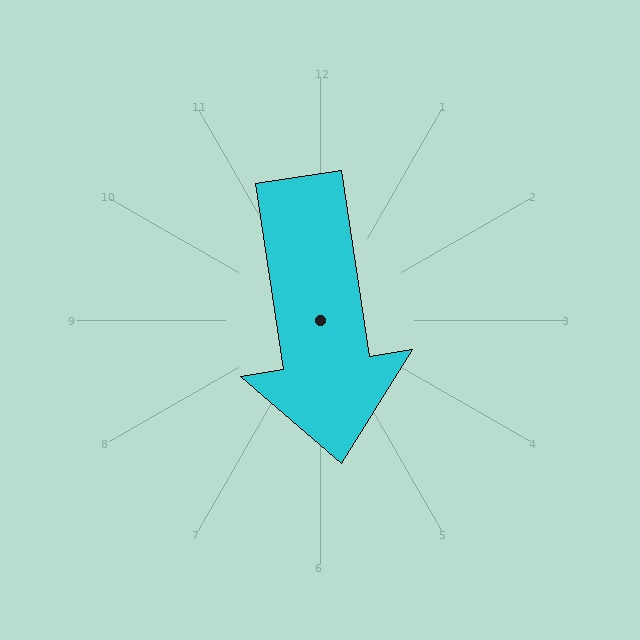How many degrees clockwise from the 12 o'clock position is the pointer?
Approximately 171 degrees.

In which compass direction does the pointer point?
South.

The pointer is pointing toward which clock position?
Roughly 6 o'clock.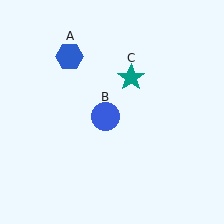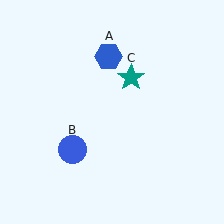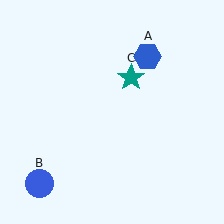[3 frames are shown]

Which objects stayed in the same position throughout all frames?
Teal star (object C) remained stationary.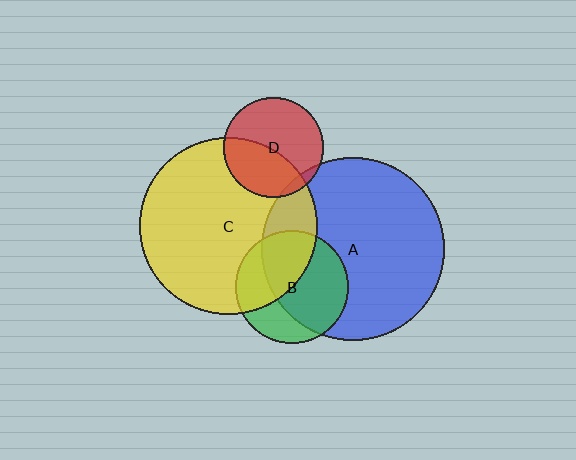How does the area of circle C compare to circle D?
Approximately 3.2 times.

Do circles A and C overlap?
Yes.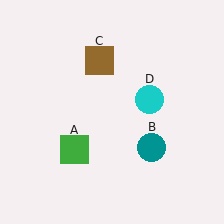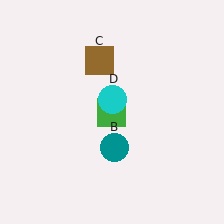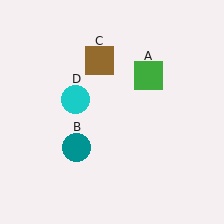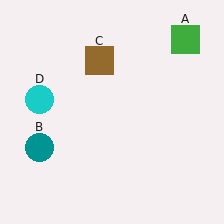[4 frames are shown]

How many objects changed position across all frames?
3 objects changed position: green square (object A), teal circle (object B), cyan circle (object D).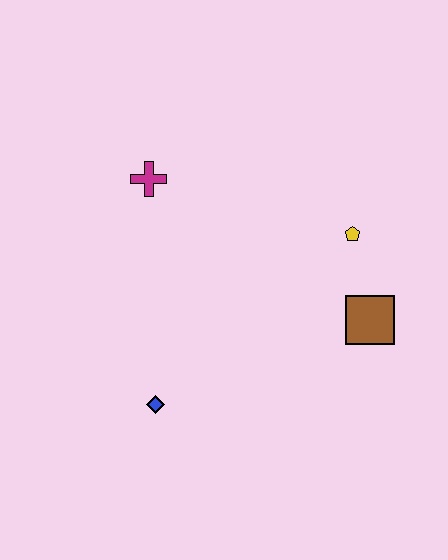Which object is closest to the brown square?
The yellow pentagon is closest to the brown square.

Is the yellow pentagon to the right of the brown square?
No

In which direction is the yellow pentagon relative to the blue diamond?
The yellow pentagon is to the right of the blue diamond.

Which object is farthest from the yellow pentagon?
The blue diamond is farthest from the yellow pentagon.